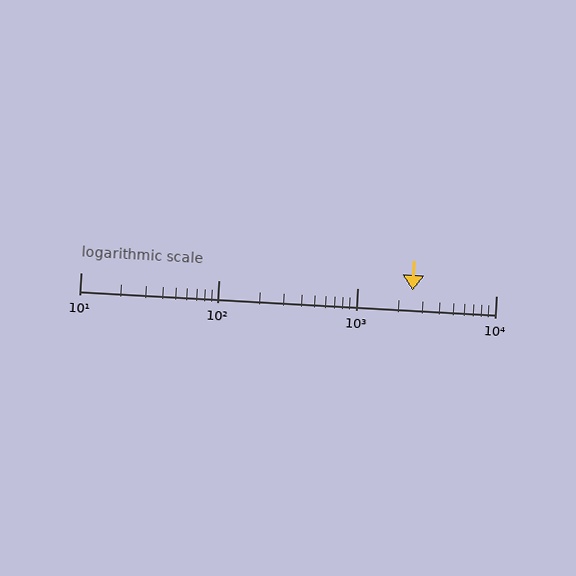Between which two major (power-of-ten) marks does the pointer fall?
The pointer is between 1000 and 10000.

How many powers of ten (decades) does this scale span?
The scale spans 3 decades, from 10 to 10000.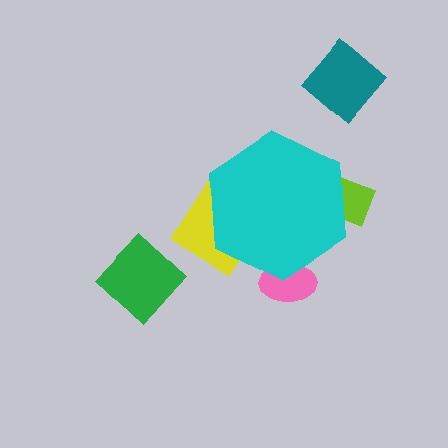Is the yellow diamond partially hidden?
Yes, the yellow diamond is partially hidden behind the cyan hexagon.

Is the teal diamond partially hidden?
No, the teal diamond is fully visible.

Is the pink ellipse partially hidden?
Yes, the pink ellipse is partially hidden behind the cyan hexagon.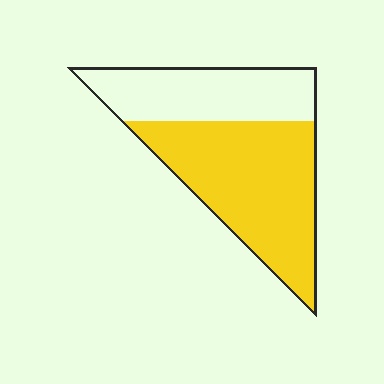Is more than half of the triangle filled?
Yes.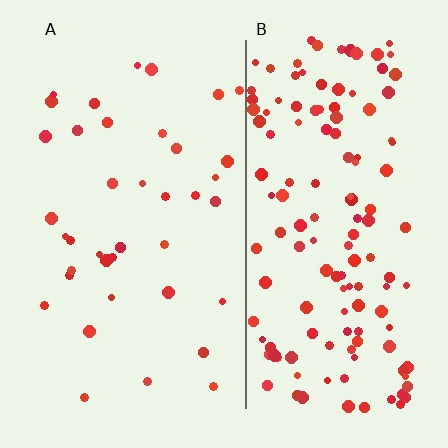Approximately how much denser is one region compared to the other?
Approximately 3.7× — region B over region A.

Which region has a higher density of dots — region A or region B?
B (the right).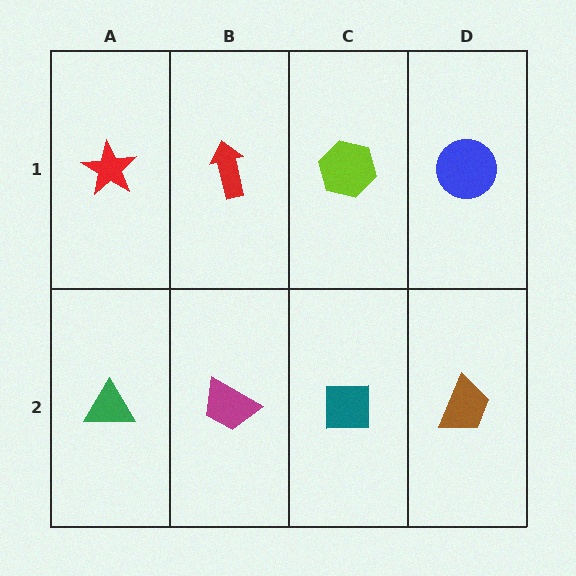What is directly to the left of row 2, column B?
A green triangle.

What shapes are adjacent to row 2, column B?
A red arrow (row 1, column B), a green triangle (row 2, column A), a teal square (row 2, column C).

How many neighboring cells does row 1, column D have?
2.